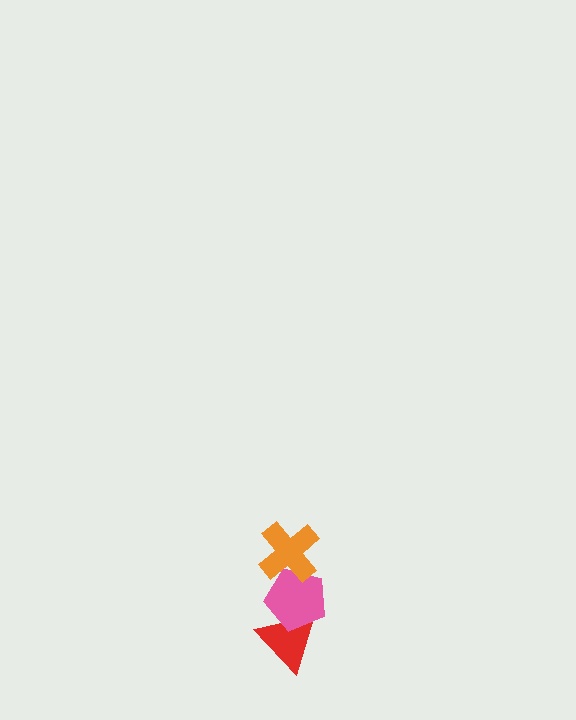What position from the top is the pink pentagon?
The pink pentagon is 2nd from the top.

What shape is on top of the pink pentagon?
The orange cross is on top of the pink pentagon.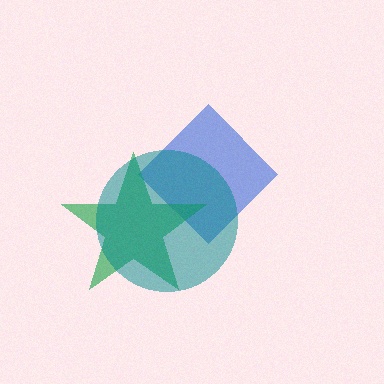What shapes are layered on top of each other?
The layered shapes are: a blue diamond, a green star, a teal circle.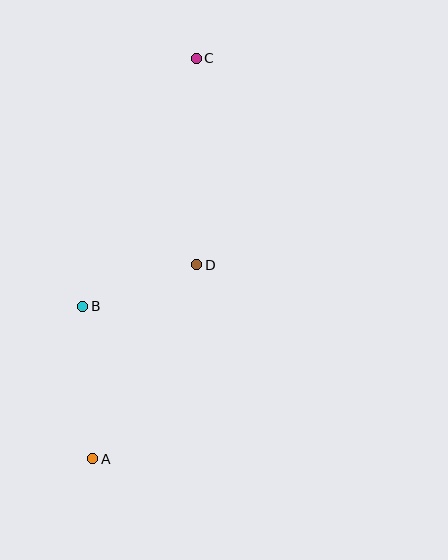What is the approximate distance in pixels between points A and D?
The distance between A and D is approximately 220 pixels.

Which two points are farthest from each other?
Points A and C are farthest from each other.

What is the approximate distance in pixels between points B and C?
The distance between B and C is approximately 273 pixels.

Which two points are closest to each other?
Points B and D are closest to each other.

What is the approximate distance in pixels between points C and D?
The distance between C and D is approximately 206 pixels.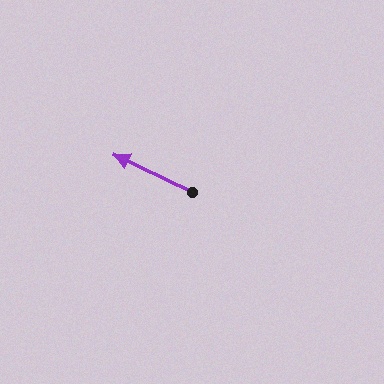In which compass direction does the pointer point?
Northwest.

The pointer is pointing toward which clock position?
Roughly 10 o'clock.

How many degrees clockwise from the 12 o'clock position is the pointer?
Approximately 296 degrees.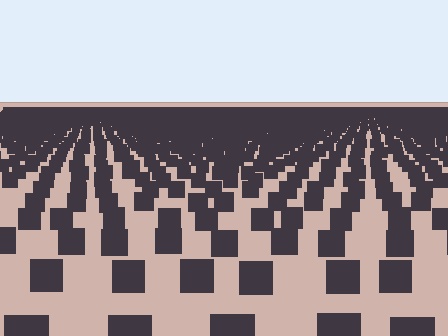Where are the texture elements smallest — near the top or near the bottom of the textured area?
Near the top.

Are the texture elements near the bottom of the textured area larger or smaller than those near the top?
Larger. Near the bottom, elements are closer to the viewer and appear at a bigger on-screen size.